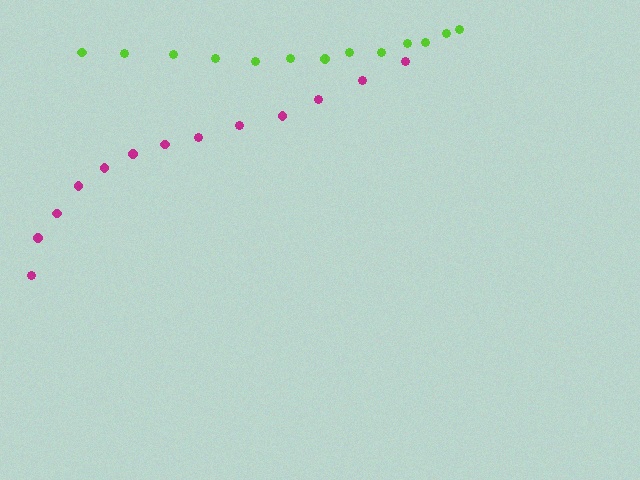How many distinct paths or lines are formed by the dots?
There are 2 distinct paths.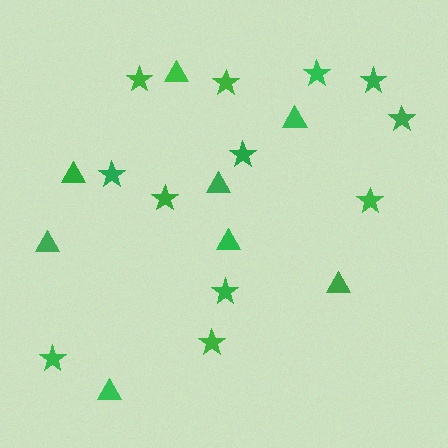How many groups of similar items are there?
There are 2 groups: one group of triangles (8) and one group of stars (12).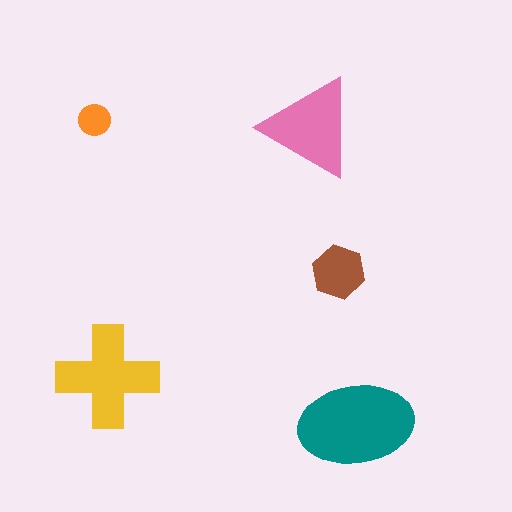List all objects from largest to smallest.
The teal ellipse, the yellow cross, the pink triangle, the brown hexagon, the orange circle.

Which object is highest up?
The orange circle is topmost.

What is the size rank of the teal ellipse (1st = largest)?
1st.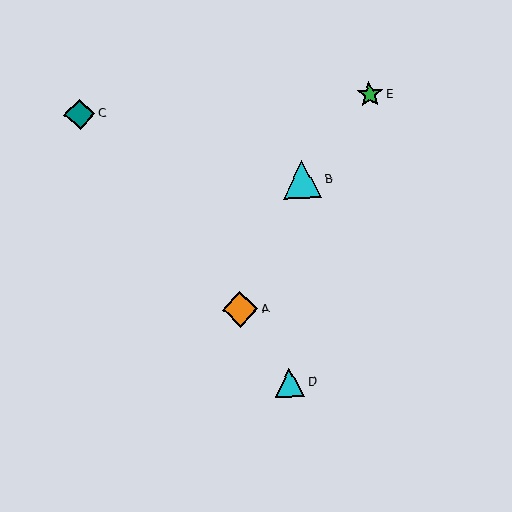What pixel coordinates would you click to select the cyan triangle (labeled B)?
Click at (302, 180) to select the cyan triangle B.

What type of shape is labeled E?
Shape E is a green star.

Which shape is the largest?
The cyan triangle (labeled B) is the largest.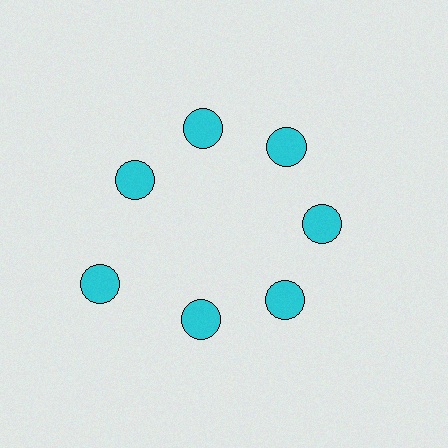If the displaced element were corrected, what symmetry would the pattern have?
It would have 7-fold rotational symmetry — the pattern would map onto itself every 51 degrees.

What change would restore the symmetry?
The symmetry would be restored by moving it inward, back onto the ring so that all 7 circles sit at equal angles and equal distance from the center.